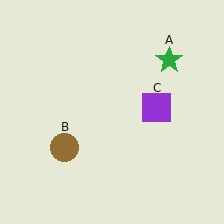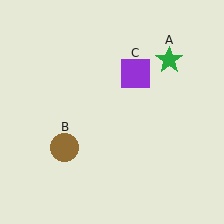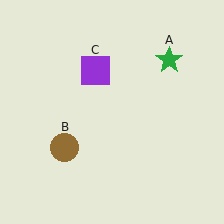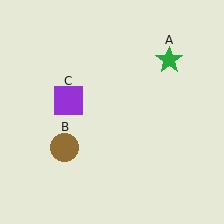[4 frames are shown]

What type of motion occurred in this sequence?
The purple square (object C) rotated counterclockwise around the center of the scene.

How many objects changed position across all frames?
1 object changed position: purple square (object C).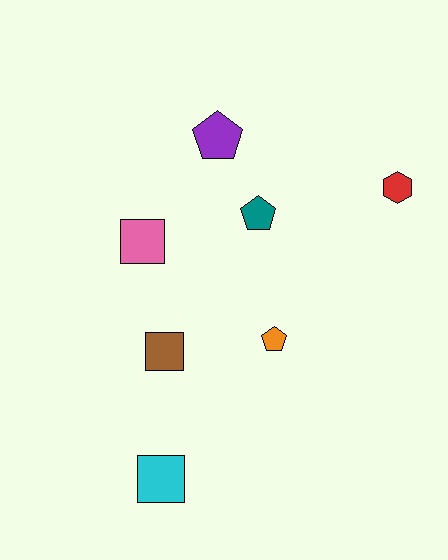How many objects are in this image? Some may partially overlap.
There are 7 objects.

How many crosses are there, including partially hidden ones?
There are no crosses.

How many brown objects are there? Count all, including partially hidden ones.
There is 1 brown object.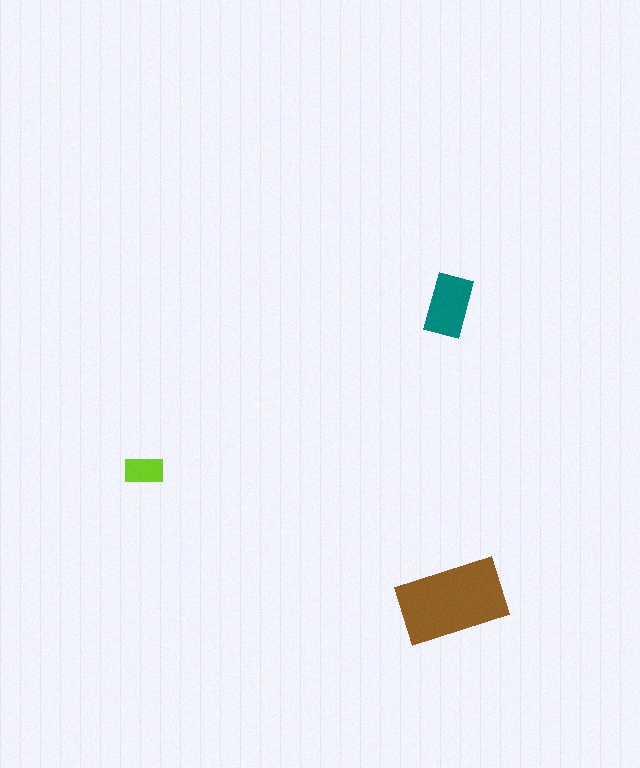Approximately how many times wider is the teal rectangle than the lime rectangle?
About 1.5 times wider.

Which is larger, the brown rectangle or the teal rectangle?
The brown one.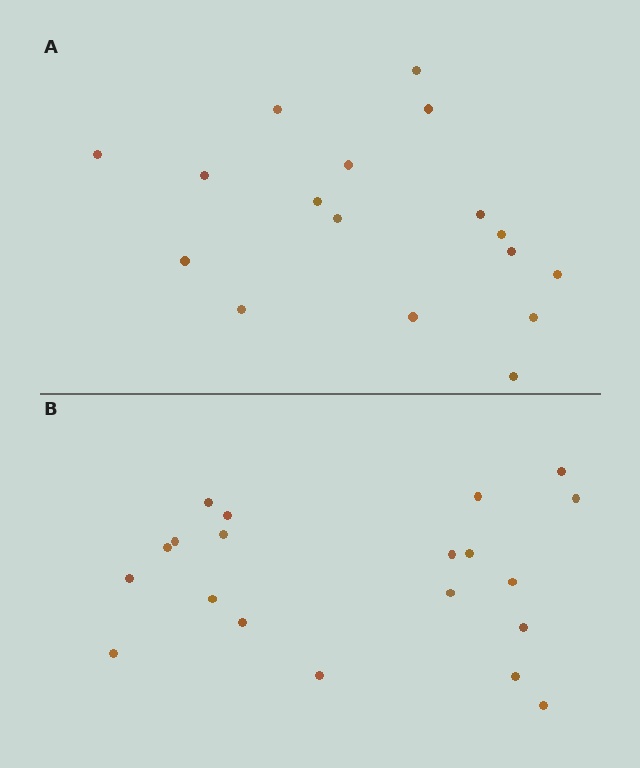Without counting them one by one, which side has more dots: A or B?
Region B (the bottom region) has more dots.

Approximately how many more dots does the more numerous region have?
Region B has just a few more — roughly 2 or 3 more dots than region A.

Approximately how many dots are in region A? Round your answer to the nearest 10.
About 20 dots. (The exact count is 17, which rounds to 20.)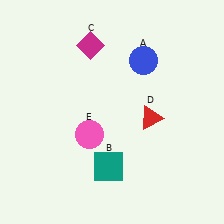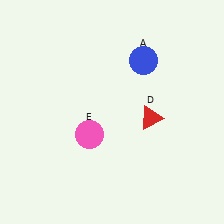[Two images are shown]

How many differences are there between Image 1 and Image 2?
There are 2 differences between the two images.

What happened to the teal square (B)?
The teal square (B) was removed in Image 2. It was in the bottom-left area of Image 1.